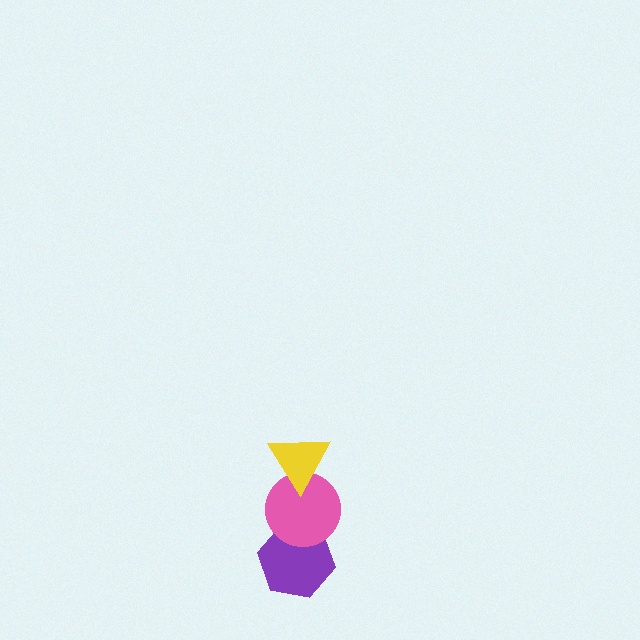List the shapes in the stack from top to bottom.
From top to bottom: the yellow triangle, the pink circle, the purple hexagon.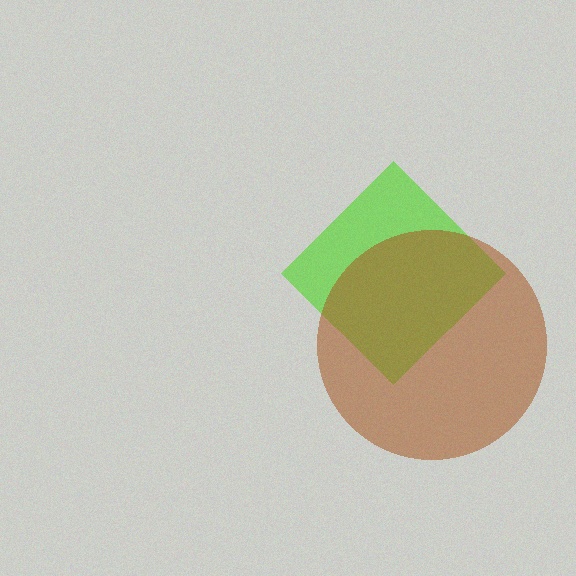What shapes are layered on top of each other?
The layered shapes are: a lime diamond, a brown circle.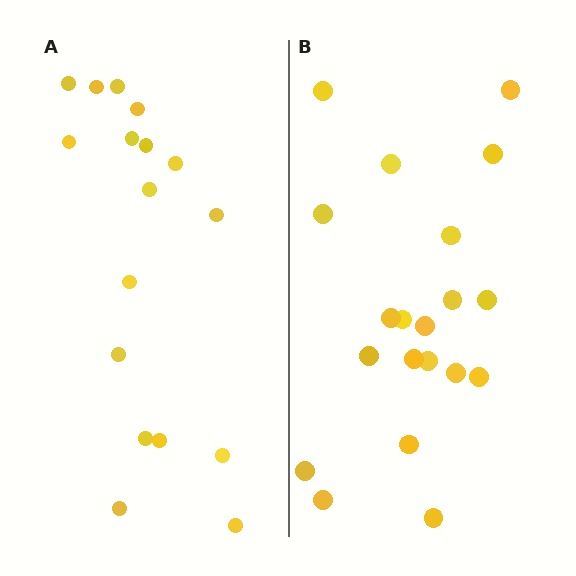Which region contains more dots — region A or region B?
Region B (the right region) has more dots.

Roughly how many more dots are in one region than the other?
Region B has just a few more — roughly 2 or 3 more dots than region A.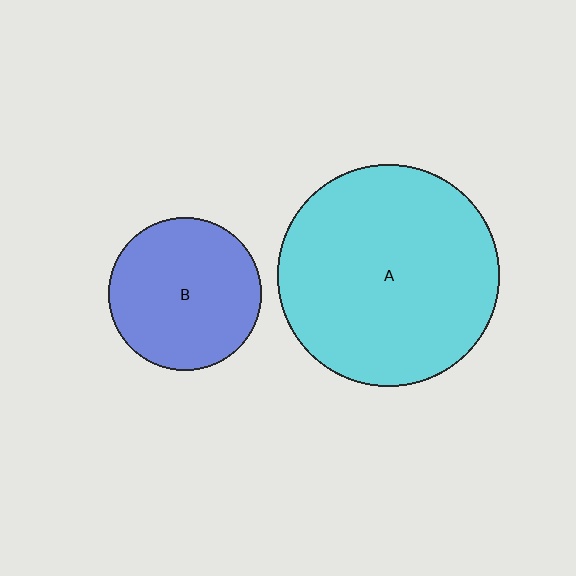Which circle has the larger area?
Circle A (cyan).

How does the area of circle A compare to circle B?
Approximately 2.1 times.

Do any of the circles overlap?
No, none of the circles overlap.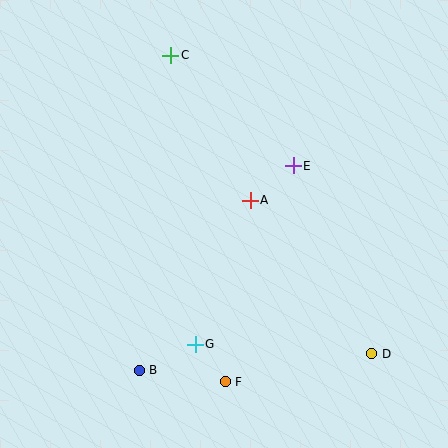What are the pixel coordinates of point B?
Point B is at (139, 370).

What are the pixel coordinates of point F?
Point F is at (225, 382).